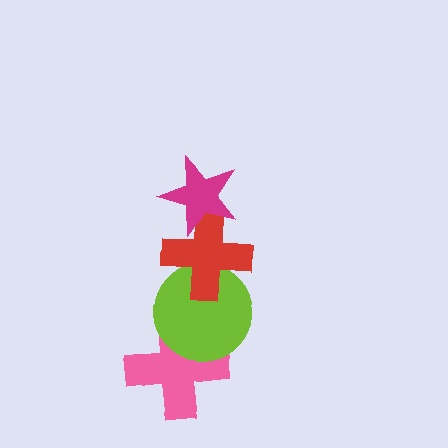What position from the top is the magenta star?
The magenta star is 1st from the top.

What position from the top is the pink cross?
The pink cross is 4th from the top.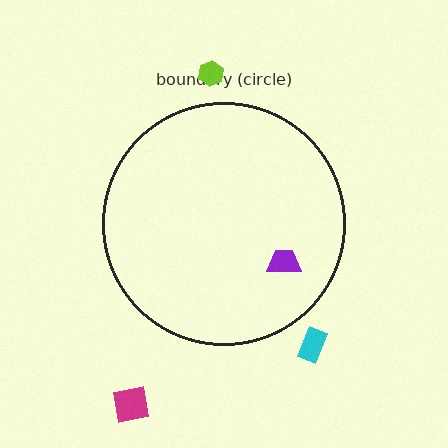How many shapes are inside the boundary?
1 inside, 3 outside.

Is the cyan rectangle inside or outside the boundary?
Outside.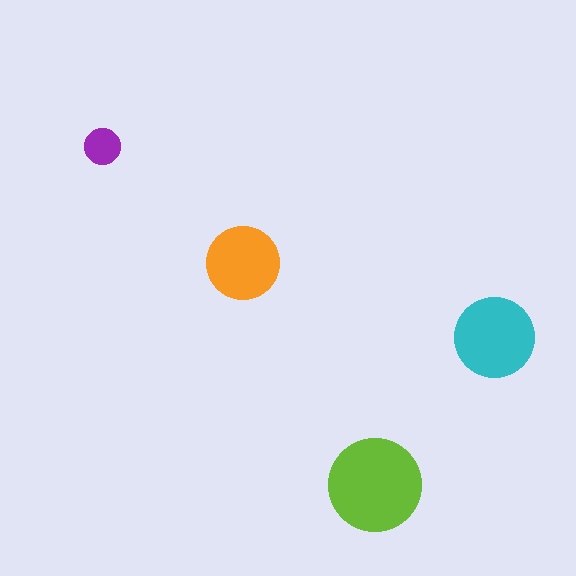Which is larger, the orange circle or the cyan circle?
The cyan one.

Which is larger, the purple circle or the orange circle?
The orange one.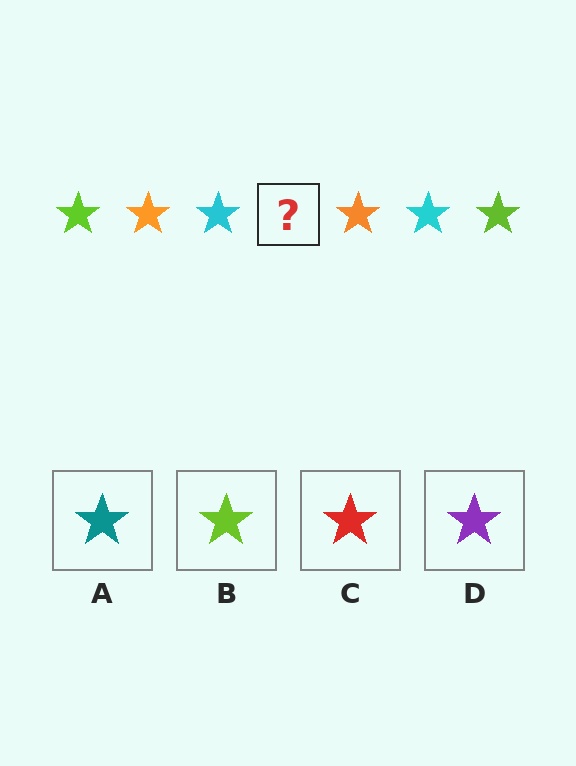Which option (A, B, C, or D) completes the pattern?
B.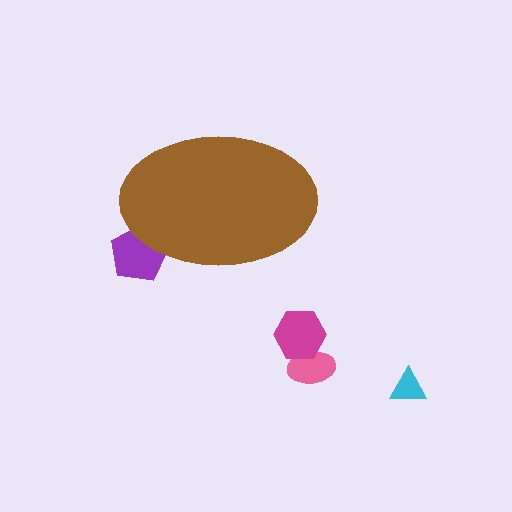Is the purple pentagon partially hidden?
Yes, the purple pentagon is partially hidden behind the brown ellipse.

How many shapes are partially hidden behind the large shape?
1 shape is partially hidden.